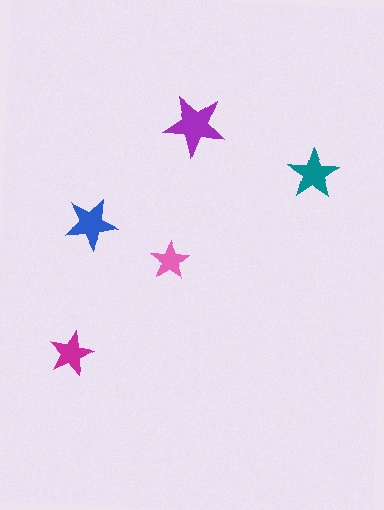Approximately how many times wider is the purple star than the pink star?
About 1.5 times wider.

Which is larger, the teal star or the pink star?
The teal one.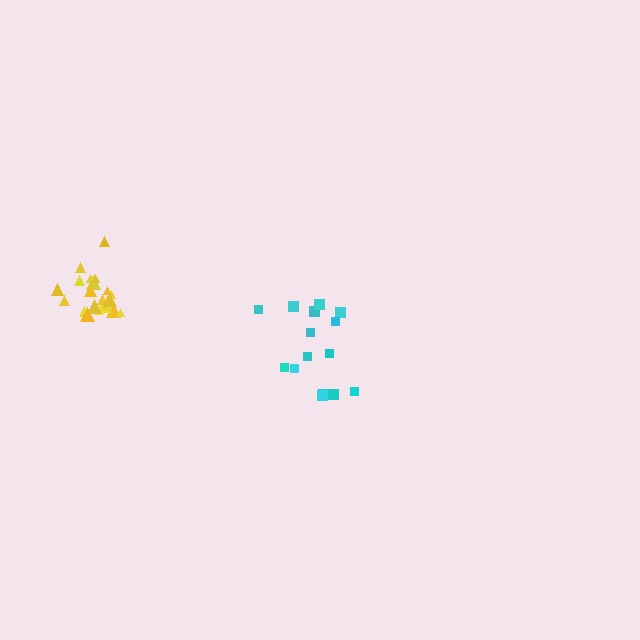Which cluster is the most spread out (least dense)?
Cyan.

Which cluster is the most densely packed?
Yellow.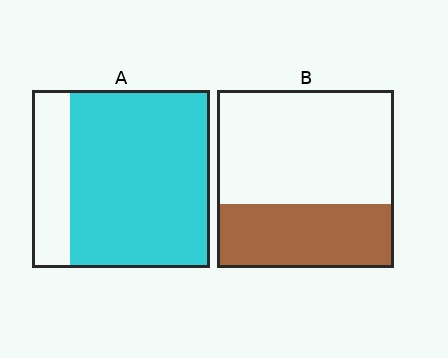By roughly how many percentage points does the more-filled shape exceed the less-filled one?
By roughly 45 percentage points (A over B).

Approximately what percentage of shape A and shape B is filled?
A is approximately 80% and B is approximately 35%.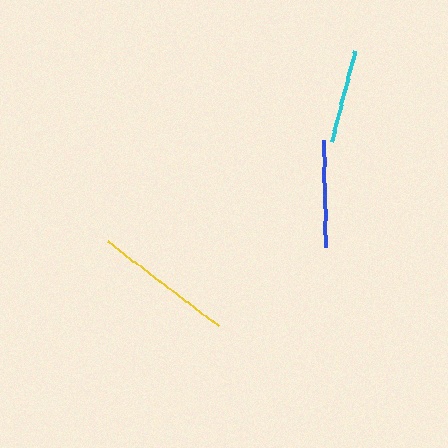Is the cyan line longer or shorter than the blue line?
The blue line is longer than the cyan line.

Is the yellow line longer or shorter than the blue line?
The yellow line is longer than the blue line.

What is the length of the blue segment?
The blue segment is approximately 108 pixels long.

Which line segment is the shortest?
The cyan line is the shortest at approximately 93 pixels.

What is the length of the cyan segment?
The cyan segment is approximately 93 pixels long.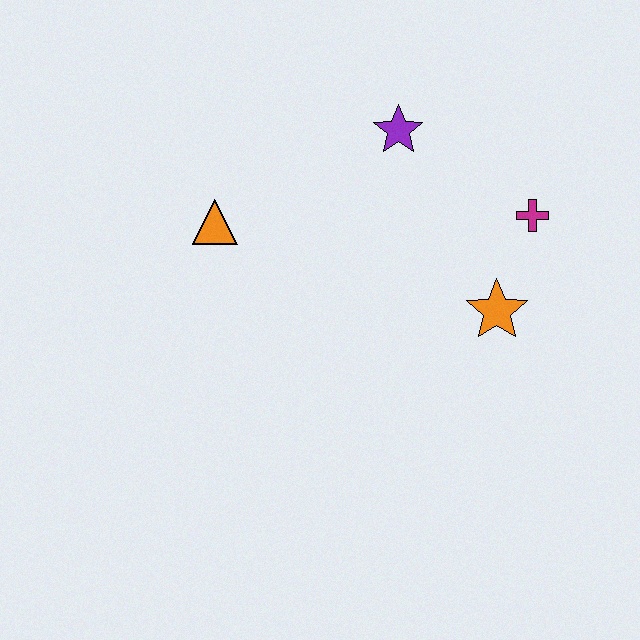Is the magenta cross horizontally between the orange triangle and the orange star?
No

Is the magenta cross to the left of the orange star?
No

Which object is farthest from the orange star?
The orange triangle is farthest from the orange star.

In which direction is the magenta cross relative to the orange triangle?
The magenta cross is to the right of the orange triangle.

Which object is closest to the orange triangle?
The purple star is closest to the orange triangle.